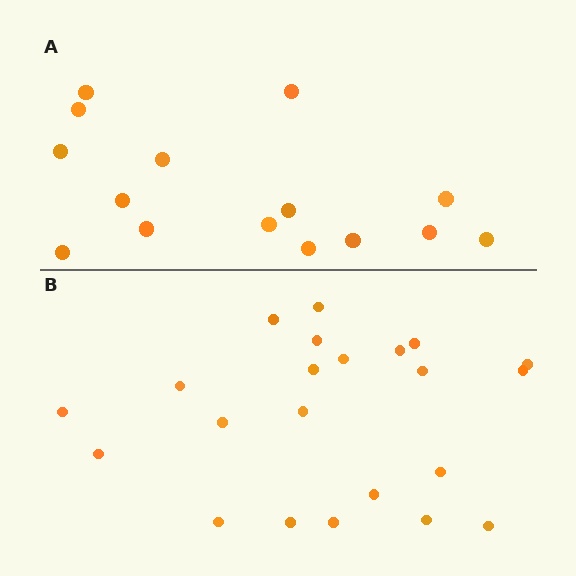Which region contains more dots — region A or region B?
Region B (the bottom region) has more dots.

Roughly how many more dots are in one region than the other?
Region B has roughly 8 or so more dots than region A.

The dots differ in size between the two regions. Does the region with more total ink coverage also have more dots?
No. Region A has more total ink coverage because its dots are larger, but region B actually contains more individual dots. Total area can be misleading — the number of items is what matters here.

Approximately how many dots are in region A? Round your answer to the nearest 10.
About 20 dots. (The exact count is 15, which rounds to 20.)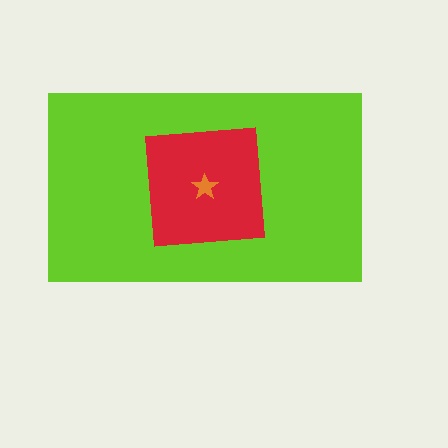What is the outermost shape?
The lime rectangle.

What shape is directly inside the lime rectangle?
The red square.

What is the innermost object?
The orange star.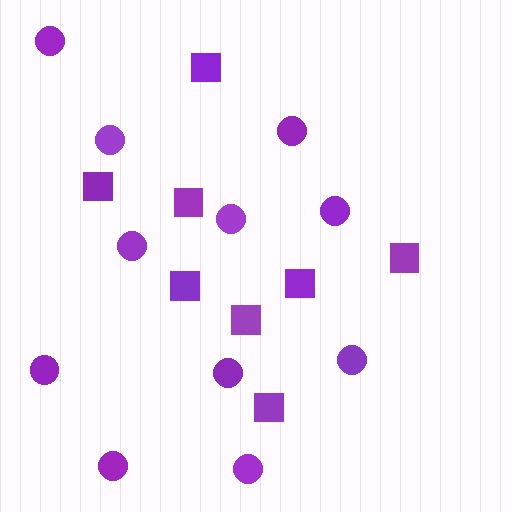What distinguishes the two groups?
There are 2 groups: one group of squares (8) and one group of circles (11).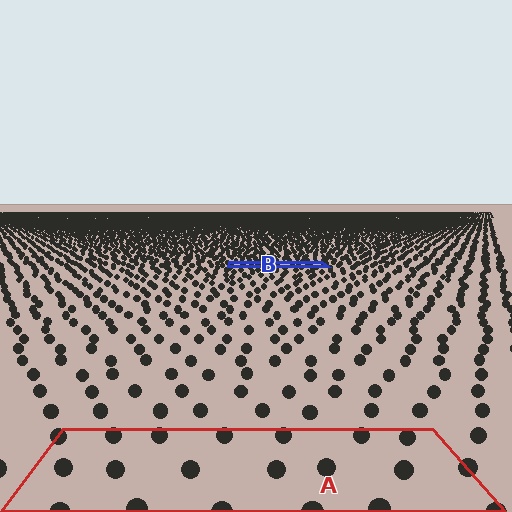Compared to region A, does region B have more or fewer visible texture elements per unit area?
Region B has more texture elements per unit area — they are packed more densely because it is farther away.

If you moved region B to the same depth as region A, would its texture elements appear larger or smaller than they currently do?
They would appear larger. At a closer depth, the same texture elements are projected at a bigger on-screen size.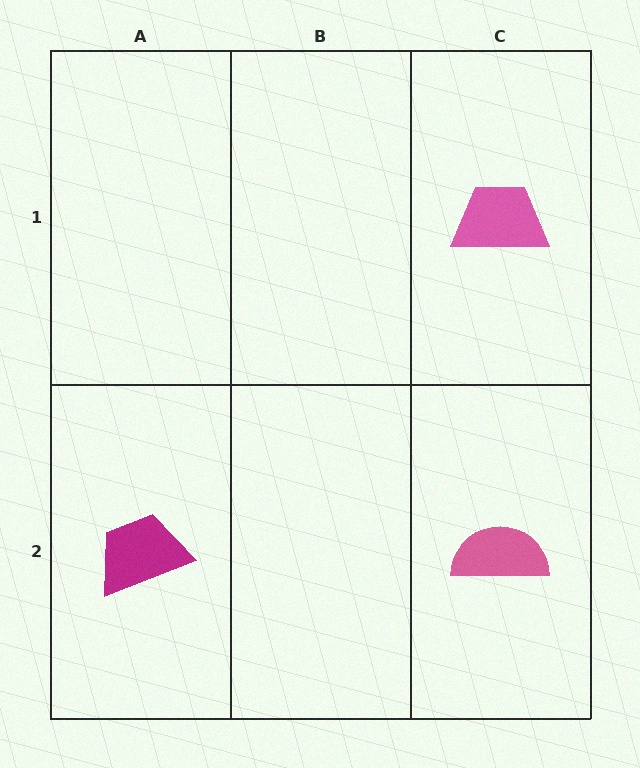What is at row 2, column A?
A magenta trapezoid.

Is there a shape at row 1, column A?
No, that cell is empty.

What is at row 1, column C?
A pink trapezoid.